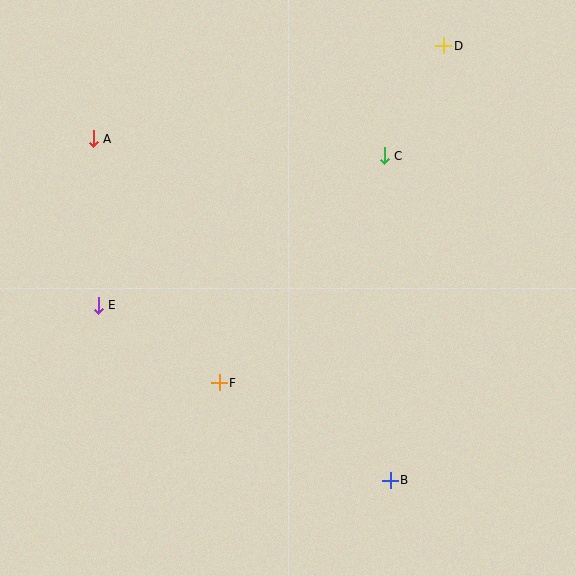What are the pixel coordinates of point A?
Point A is at (93, 139).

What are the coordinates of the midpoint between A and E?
The midpoint between A and E is at (96, 222).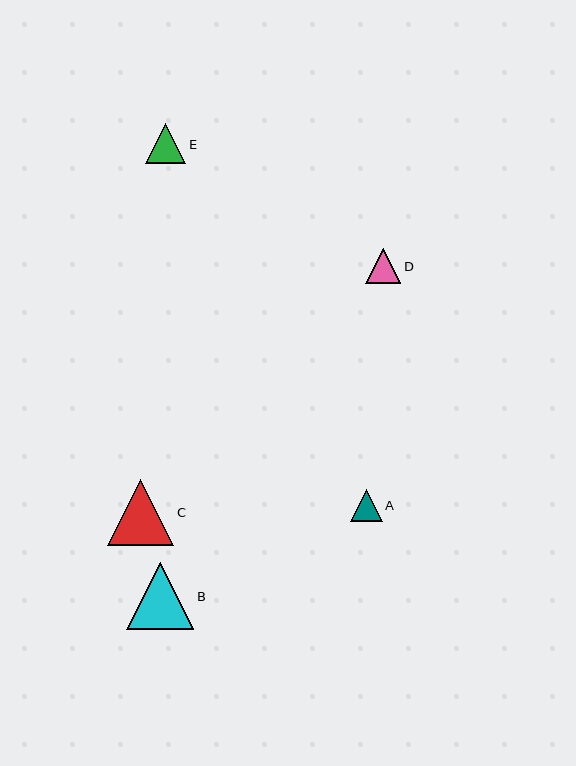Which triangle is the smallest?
Triangle A is the smallest with a size of approximately 32 pixels.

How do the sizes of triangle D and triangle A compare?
Triangle D and triangle A are approximately the same size.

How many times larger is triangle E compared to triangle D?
Triangle E is approximately 1.1 times the size of triangle D.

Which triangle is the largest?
Triangle B is the largest with a size of approximately 67 pixels.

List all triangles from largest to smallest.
From largest to smallest: B, C, E, D, A.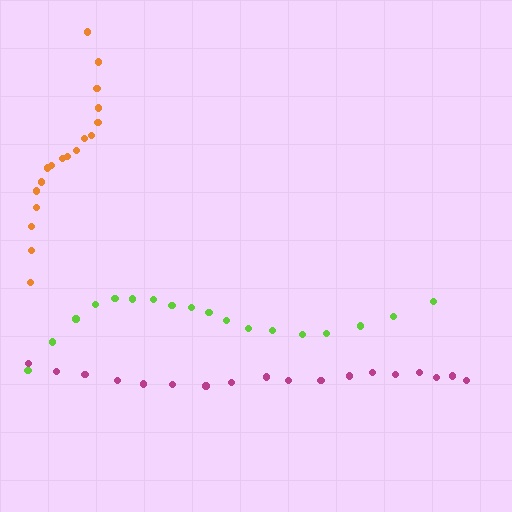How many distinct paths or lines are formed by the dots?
There are 3 distinct paths.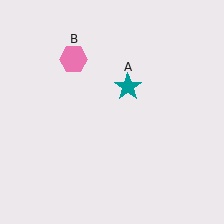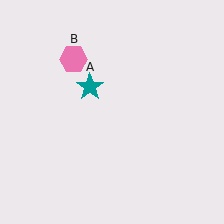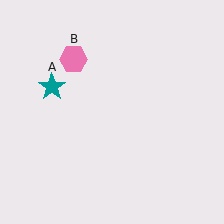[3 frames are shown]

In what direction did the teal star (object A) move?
The teal star (object A) moved left.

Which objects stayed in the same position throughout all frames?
Pink hexagon (object B) remained stationary.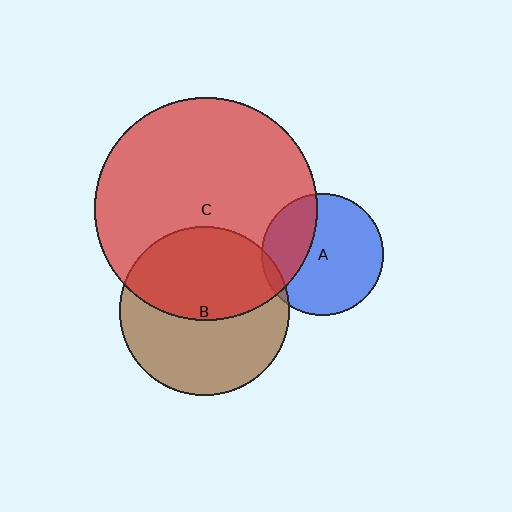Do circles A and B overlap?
Yes.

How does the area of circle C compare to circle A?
Approximately 3.3 times.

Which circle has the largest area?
Circle C (red).